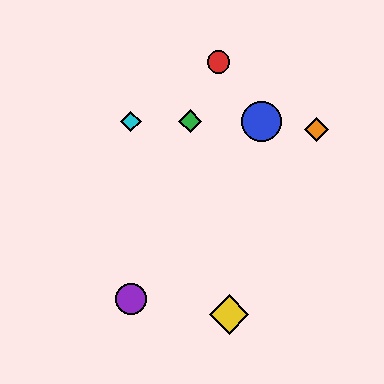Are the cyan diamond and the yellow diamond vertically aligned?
No, the cyan diamond is at x≈131 and the yellow diamond is at x≈229.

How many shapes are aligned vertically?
2 shapes (the purple circle, the cyan diamond) are aligned vertically.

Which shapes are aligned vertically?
The purple circle, the cyan diamond are aligned vertically.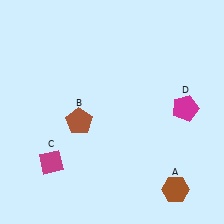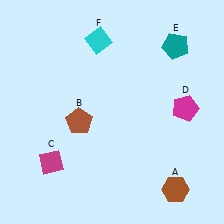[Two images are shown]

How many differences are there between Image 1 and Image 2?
There are 2 differences between the two images.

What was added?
A teal pentagon (E), a cyan diamond (F) were added in Image 2.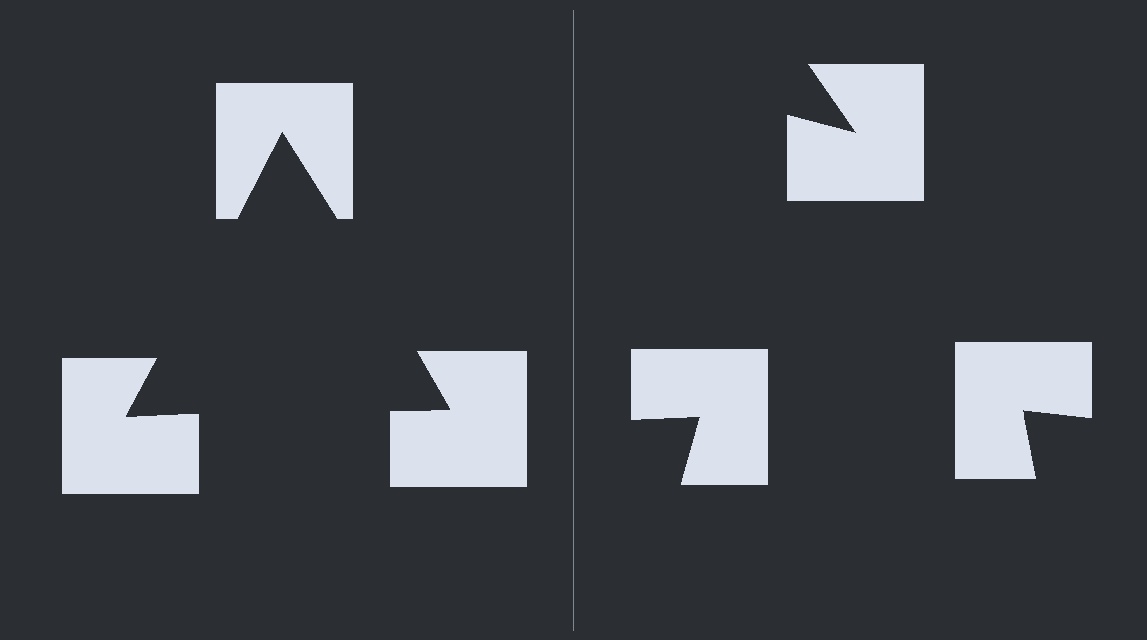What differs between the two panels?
The notched squares are positioned identically on both sides; only the wedge orientations differ. On the left they align to a triangle; on the right they are misaligned.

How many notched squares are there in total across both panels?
6 — 3 on each side.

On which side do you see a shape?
An illusory triangle appears on the left side. On the right side the wedge cuts are rotated, so no coherent shape forms.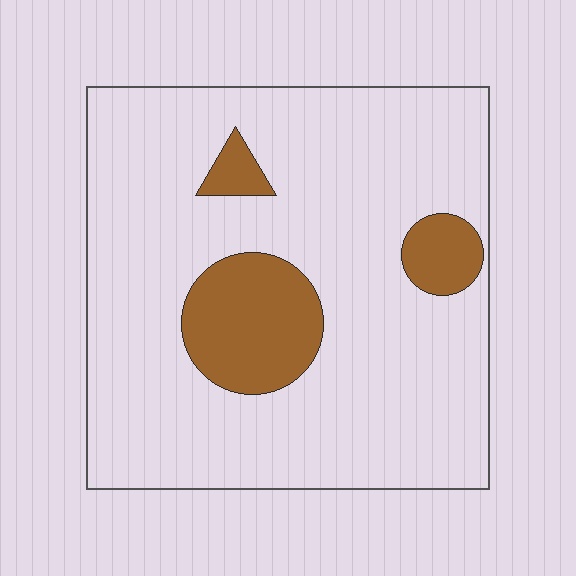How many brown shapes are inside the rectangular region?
3.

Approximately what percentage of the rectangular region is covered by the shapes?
Approximately 15%.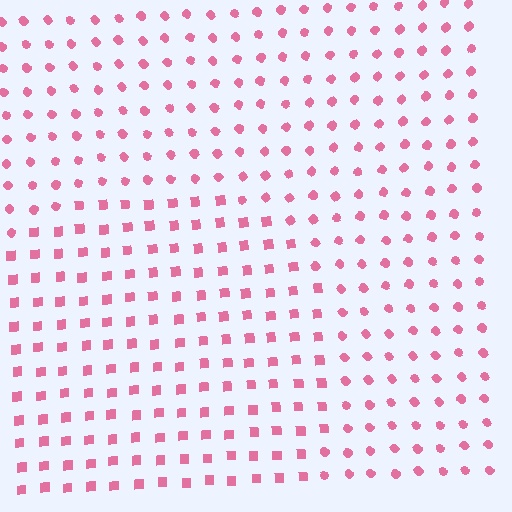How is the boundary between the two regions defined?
The boundary is defined by a change in element shape: squares inside vs. circles outside. All elements share the same color and spacing.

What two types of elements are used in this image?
The image uses squares inside the circle region and circles outside it.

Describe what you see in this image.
The image is filled with small pink elements arranged in a uniform grid. A circle-shaped region contains squares, while the surrounding area contains circles. The boundary is defined purely by the change in element shape.